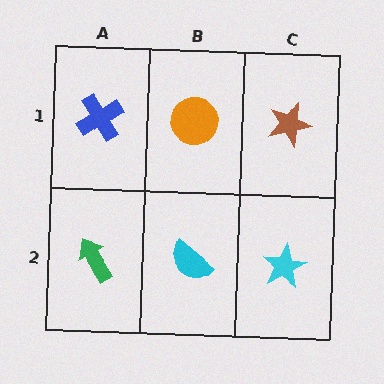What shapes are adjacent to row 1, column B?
A cyan semicircle (row 2, column B), a blue cross (row 1, column A), a brown star (row 1, column C).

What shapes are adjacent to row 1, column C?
A cyan star (row 2, column C), an orange circle (row 1, column B).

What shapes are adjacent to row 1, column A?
A green arrow (row 2, column A), an orange circle (row 1, column B).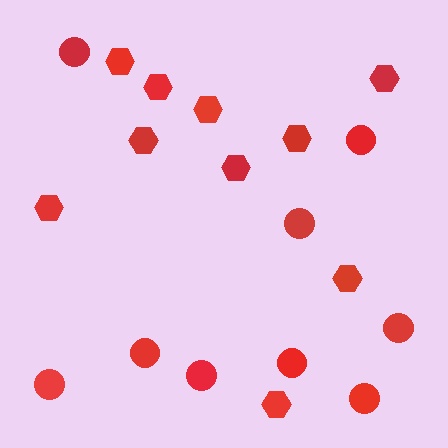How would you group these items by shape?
There are 2 groups: one group of circles (9) and one group of hexagons (10).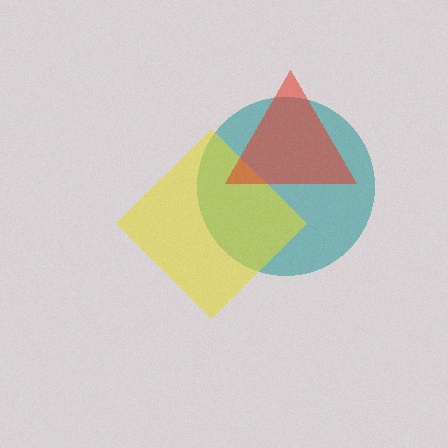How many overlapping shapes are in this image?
There are 3 overlapping shapes in the image.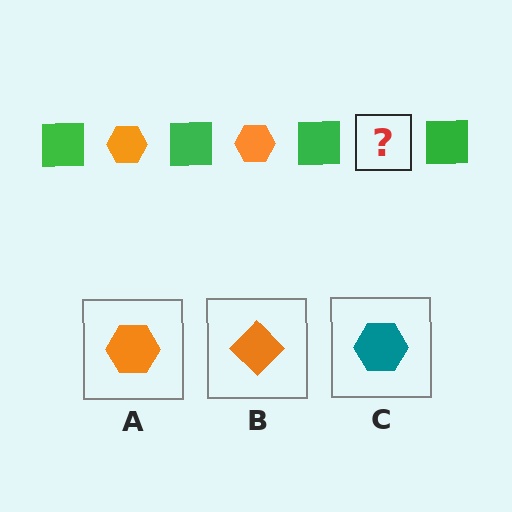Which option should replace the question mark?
Option A.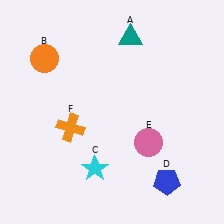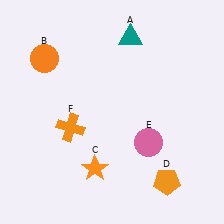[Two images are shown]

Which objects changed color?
C changed from cyan to orange. D changed from blue to orange.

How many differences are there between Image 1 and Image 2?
There are 2 differences between the two images.